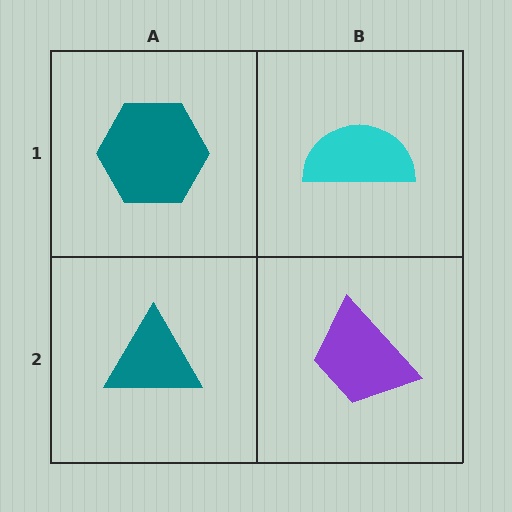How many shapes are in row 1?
2 shapes.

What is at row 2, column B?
A purple trapezoid.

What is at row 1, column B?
A cyan semicircle.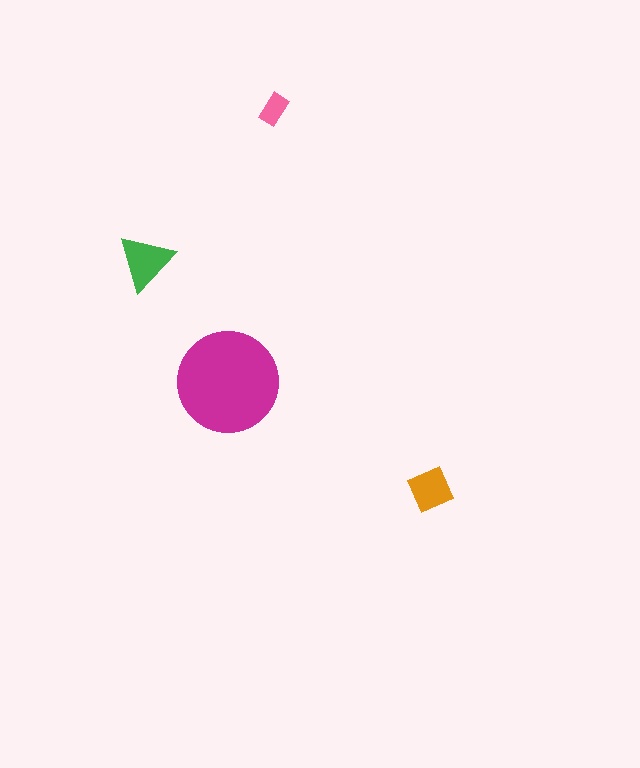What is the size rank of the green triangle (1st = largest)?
2nd.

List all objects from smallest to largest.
The pink rectangle, the orange diamond, the green triangle, the magenta circle.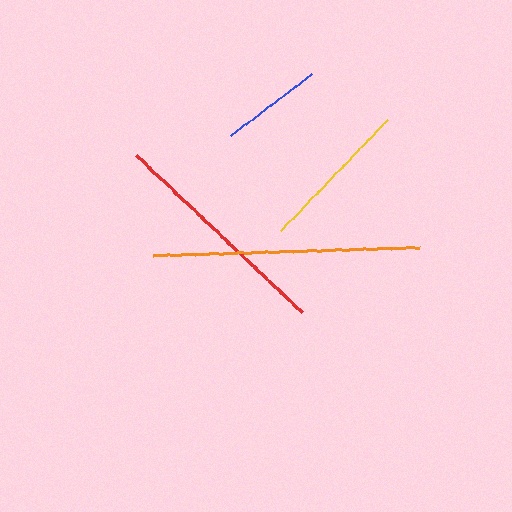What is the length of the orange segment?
The orange segment is approximately 267 pixels long.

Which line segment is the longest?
The orange line is the longest at approximately 267 pixels.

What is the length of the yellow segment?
The yellow segment is approximately 154 pixels long.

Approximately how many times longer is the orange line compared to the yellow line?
The orange line is approximately 1.7 times the length of the yellow line.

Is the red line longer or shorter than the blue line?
The red line is longer than the blue line.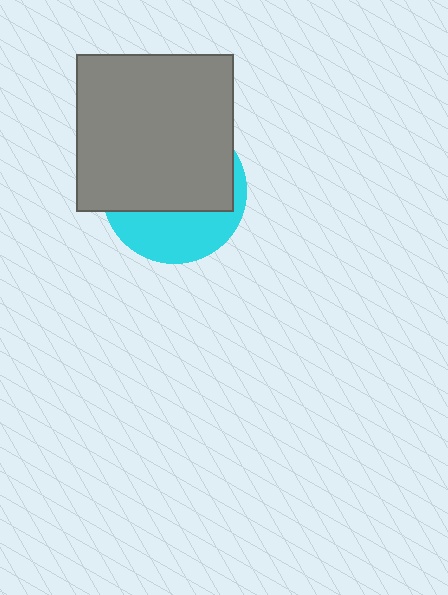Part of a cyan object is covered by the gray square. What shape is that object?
It is a circle.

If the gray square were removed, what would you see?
You would see the complete cyan circle.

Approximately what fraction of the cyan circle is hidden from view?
Roughly 64% of the cyan circle is hidden behind the gray square.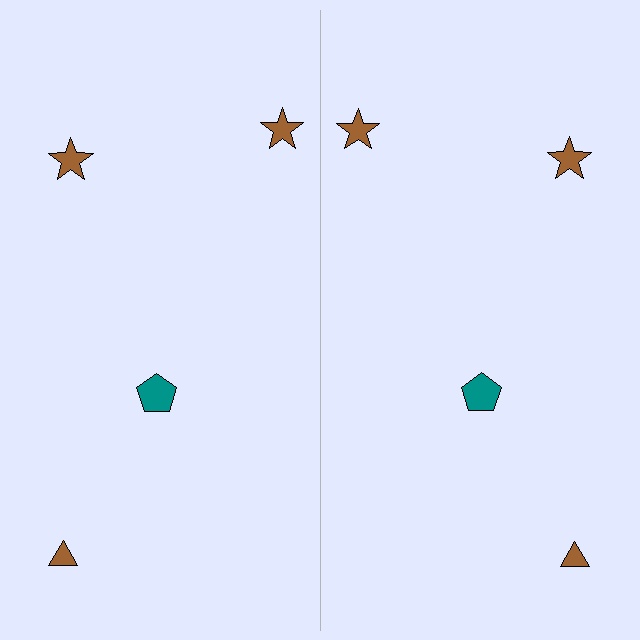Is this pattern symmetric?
Yes, this pattern has bilateral (reflection) symmetry.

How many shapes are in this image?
There are 8 shapes in this image.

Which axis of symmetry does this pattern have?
The pattern has a vertical axis of symmetry running through the center of the image.